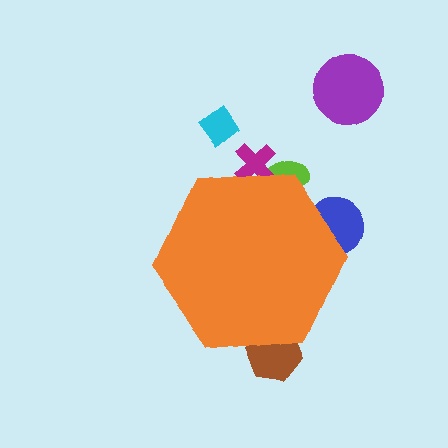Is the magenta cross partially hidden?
Yes, the magenta cross is partially hidden behind the orange hexagon.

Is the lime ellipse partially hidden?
Yes, the lime ellipse is partially hidden behind the orange hexagon.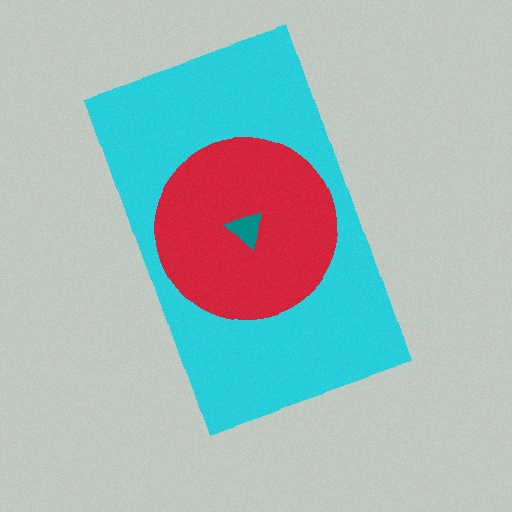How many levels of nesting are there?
3.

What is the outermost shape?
The cyan rectangle.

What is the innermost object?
The teal triangle.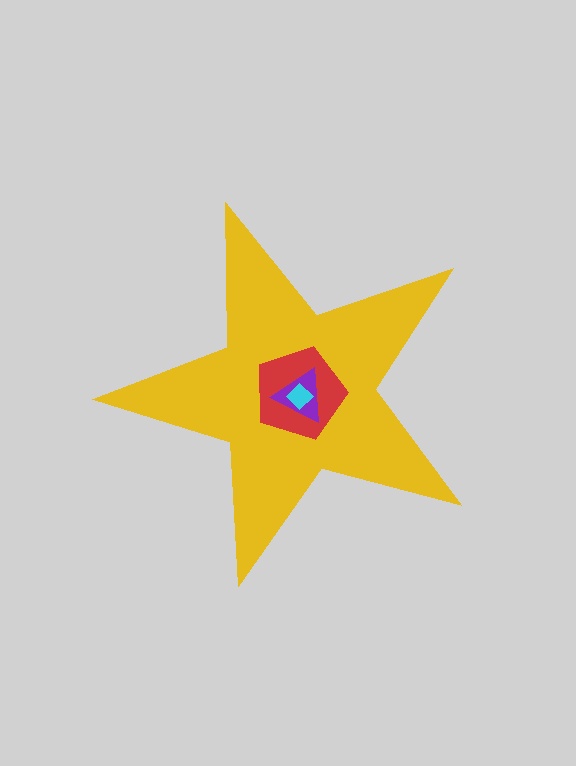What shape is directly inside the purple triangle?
The cyan diamond.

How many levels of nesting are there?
4.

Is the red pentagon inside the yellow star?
Yes.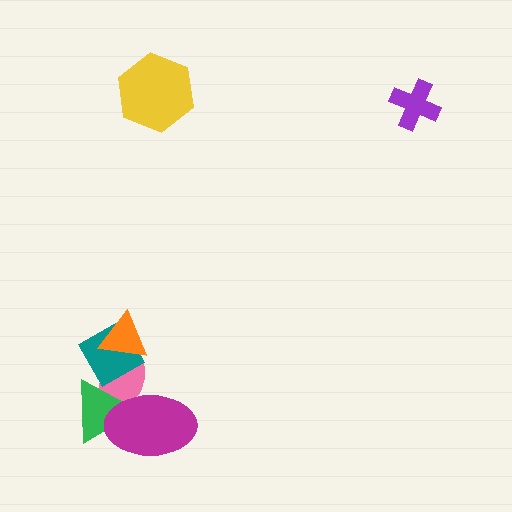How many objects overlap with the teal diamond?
3 objects overlap with the teal diamond.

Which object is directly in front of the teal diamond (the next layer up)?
The orange triangle is directly in front of the teal diamond.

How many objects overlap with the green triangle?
3 objects overlap with the green triangle.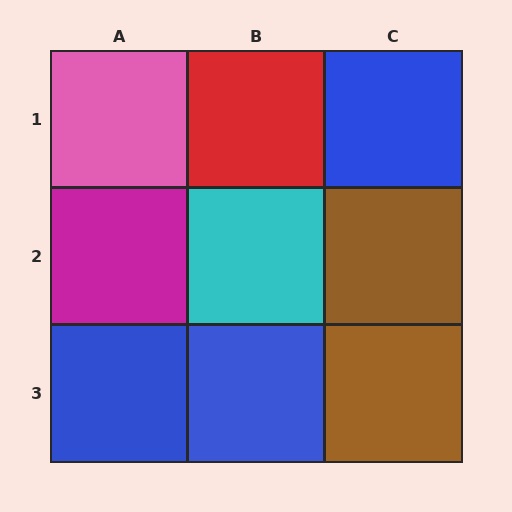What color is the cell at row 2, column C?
Brown.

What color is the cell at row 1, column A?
Pink.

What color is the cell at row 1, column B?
Red.